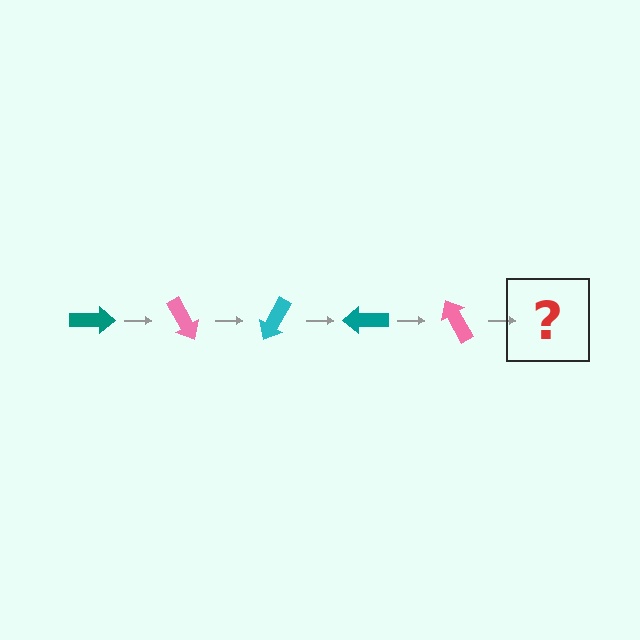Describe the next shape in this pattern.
It should be a cyan arrow, rotated 300 degrees from the start.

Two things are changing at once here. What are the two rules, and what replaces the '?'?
The two rules are that it rotates 60 degrees each step and the color cycles through teal, pink, and cyan. The '?' should be a cyan arrow, rotated 300 degrees from the start.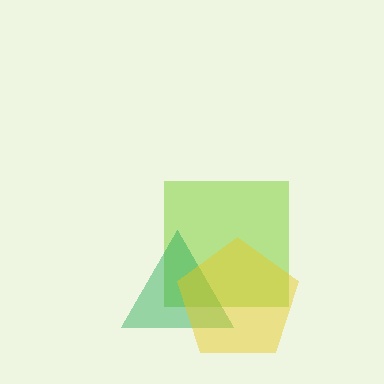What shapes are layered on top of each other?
The layered shapes are: a lime square, a green triangle, a yellow pentagon.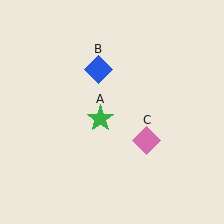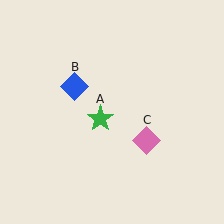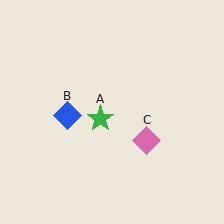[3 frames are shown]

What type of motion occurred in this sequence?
The blue diamond (object B) rotated counterclockwise around the center of the scene.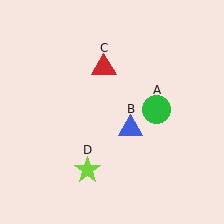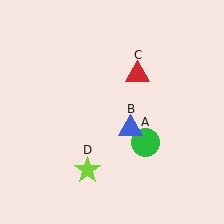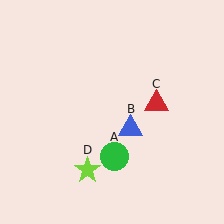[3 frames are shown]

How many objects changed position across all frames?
2 objects changed position: green circle (object A), red triangle (object C).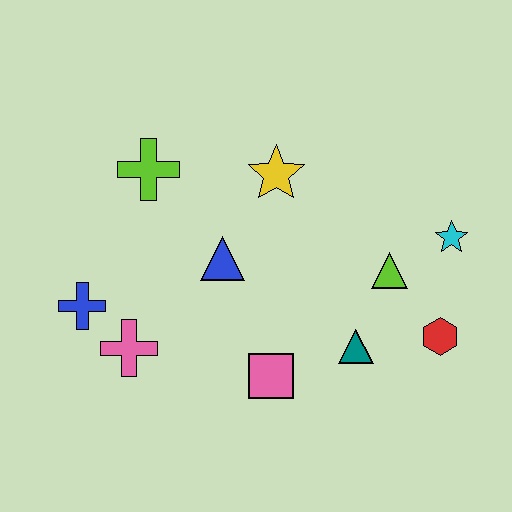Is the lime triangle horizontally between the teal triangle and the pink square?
No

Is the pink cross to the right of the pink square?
No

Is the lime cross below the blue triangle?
No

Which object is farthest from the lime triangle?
The blue cross is farthest from the lime triangle.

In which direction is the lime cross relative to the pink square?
The lime cross is above the pink square.